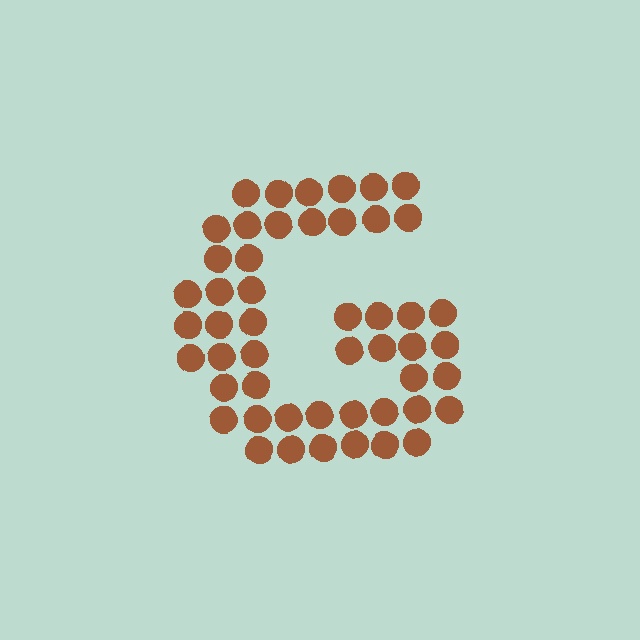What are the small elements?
The small elements are circles.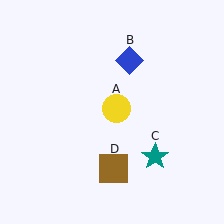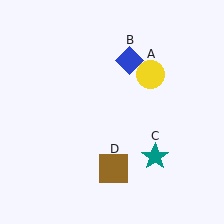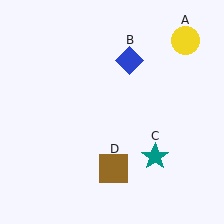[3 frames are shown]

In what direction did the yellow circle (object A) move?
The yellow circle (object A) moved up and to the right.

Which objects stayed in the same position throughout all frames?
Blue diamond (object B) and teal star (object C) and brown square (object D) remained stationary.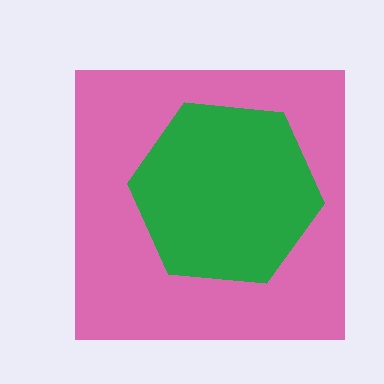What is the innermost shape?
The green hexagon.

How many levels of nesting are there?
2.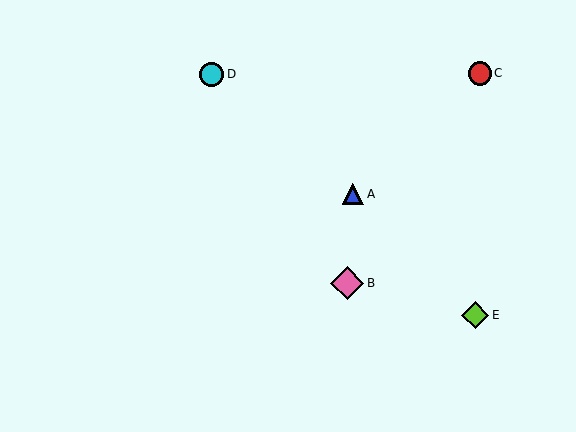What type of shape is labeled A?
Shape A is a blue triangle.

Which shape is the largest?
The pink diamond (labeled B) is the largest.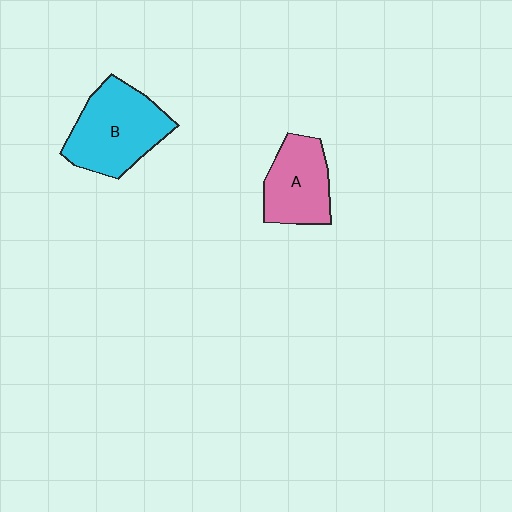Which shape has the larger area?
Shape B (cyan).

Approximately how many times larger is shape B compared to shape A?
Approximately 1.4 times.